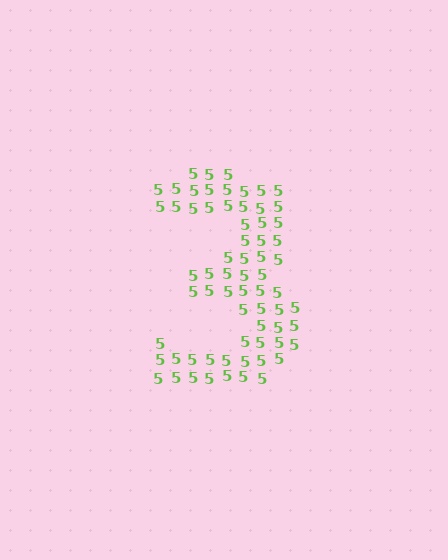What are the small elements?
The small elements are digit 5's.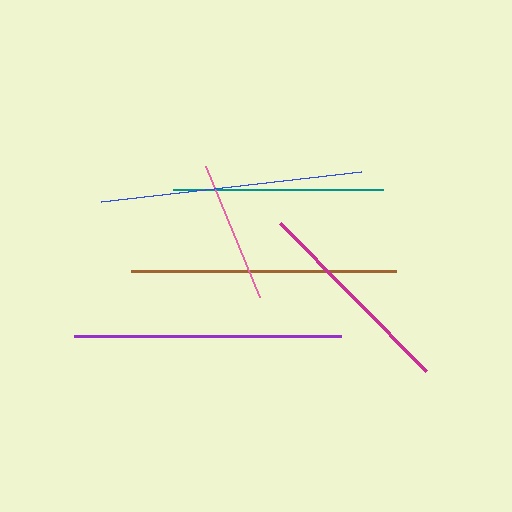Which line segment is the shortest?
The pink line is the shortest at approximately 141 pixels.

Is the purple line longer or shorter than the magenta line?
The purple line is longer than the magenta line.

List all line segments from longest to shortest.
From longest to shortest: purple, brown, blue, teal, magenta, pink.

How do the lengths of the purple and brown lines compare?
The purple and brown lines are approximately the same length.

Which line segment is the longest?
The purple line is the longest at approximately 266 pixels.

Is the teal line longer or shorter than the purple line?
The purple line is longer than the teal line.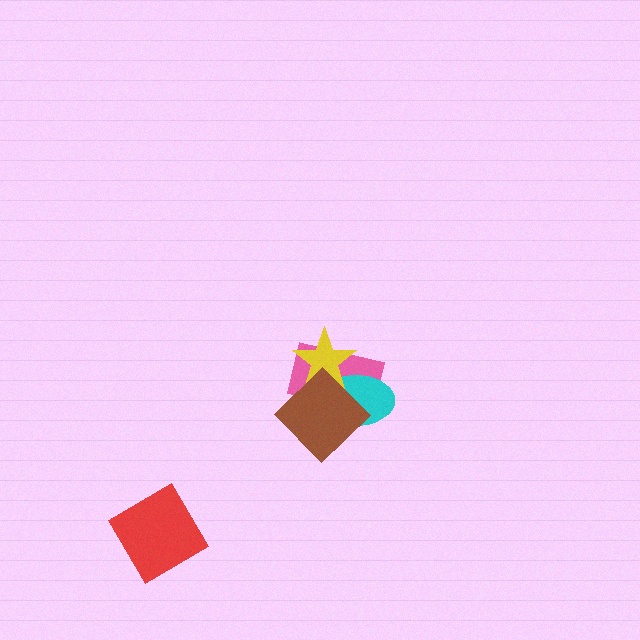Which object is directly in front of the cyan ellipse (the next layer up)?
The yellow star is directly in front of the cyan ellipse.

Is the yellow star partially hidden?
Yes, it is partially covered by another shape.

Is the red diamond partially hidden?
No, no other shape covers it.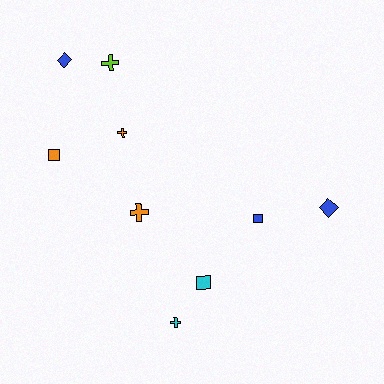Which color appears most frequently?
Blue, with 3 objects.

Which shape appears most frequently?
Cross, with 4 objects.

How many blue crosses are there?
There are no blue crosses.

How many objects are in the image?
There are 9 objects.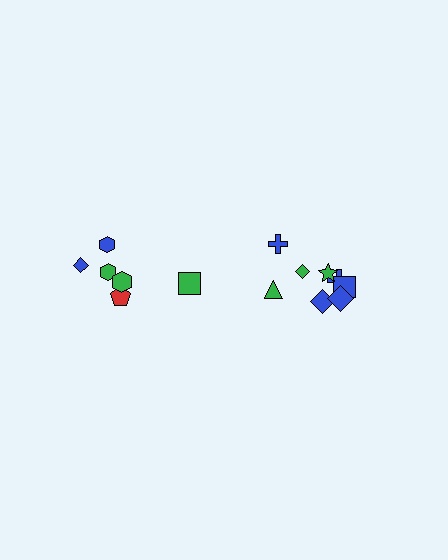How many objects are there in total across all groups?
There are 14 objects.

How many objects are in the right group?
There are 8 objects.